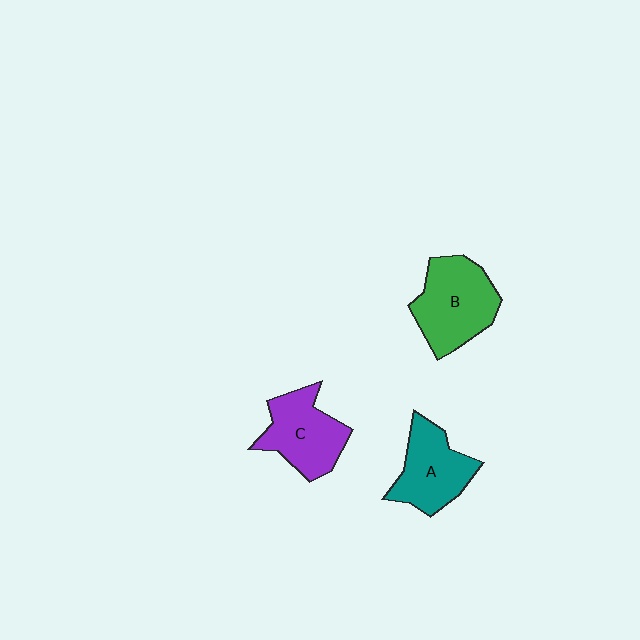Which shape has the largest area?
Shape B (green).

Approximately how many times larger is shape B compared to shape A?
Approximately 1.2 times.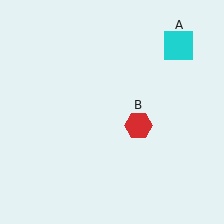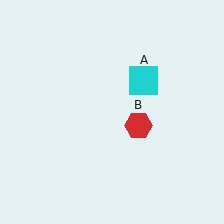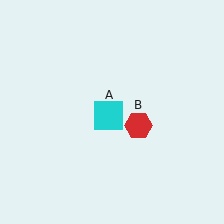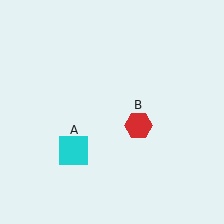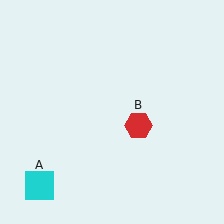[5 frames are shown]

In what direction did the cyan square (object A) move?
The cyan square (object A) moved down and to the left.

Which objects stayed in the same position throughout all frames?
Red hexagon (object B) remained stationary.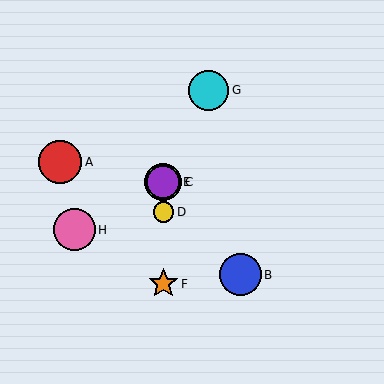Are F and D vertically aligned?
Yes, both are at x≈163.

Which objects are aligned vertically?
Objects C, D, E, F are aligned vertically.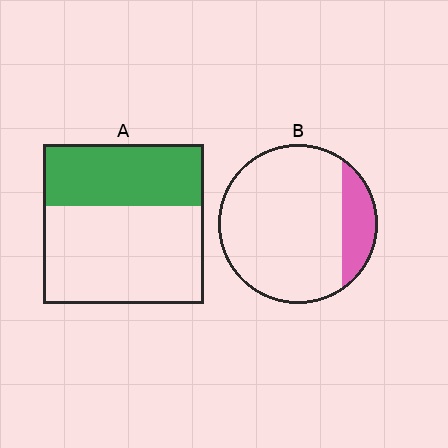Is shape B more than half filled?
No.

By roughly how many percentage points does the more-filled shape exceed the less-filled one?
By roughly 20 percentage points (A over B).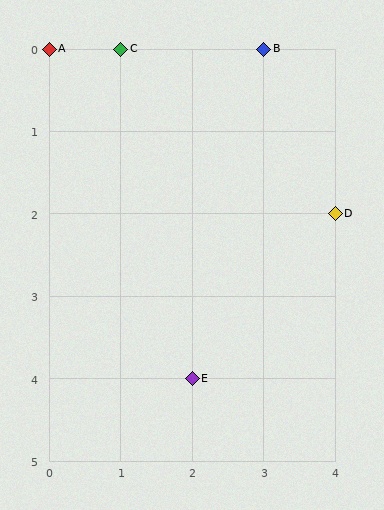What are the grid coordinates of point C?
Point C is at grid coordinates (1, 0).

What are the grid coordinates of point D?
Point D is at grid coordinates (4, 2).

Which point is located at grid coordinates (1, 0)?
Point C is at (1, 0).